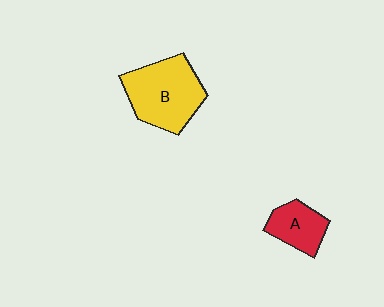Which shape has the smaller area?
Shape A (red).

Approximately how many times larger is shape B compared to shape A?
Approximately 1.9 times.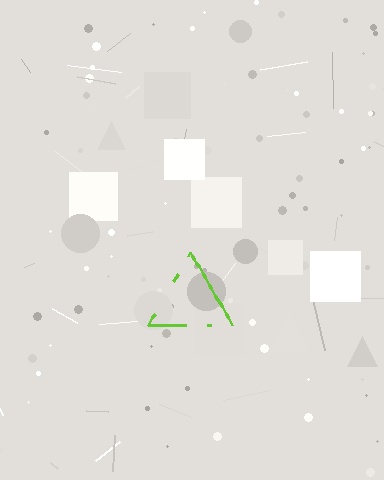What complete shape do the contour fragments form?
The contour fragments form a triangle.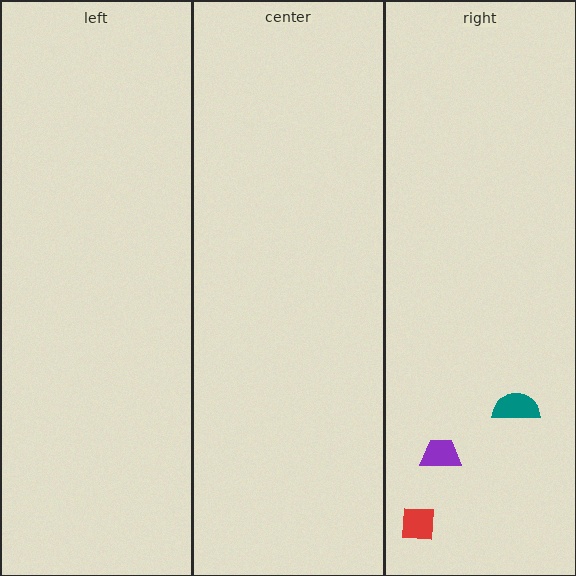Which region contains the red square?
The right region.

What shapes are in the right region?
The purple trapezoid, the teal semicircle, the red square.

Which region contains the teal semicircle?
The right region.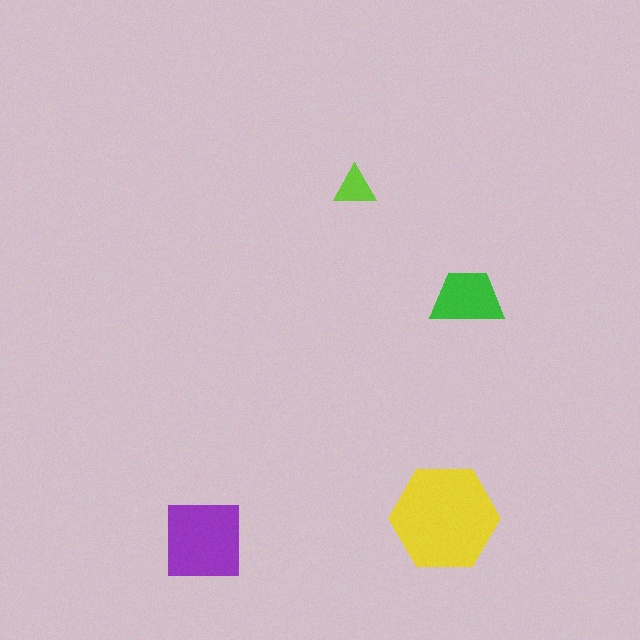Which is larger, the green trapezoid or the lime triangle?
The green trapezoid.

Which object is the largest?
The yellow hexagon.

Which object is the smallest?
The lime triangle.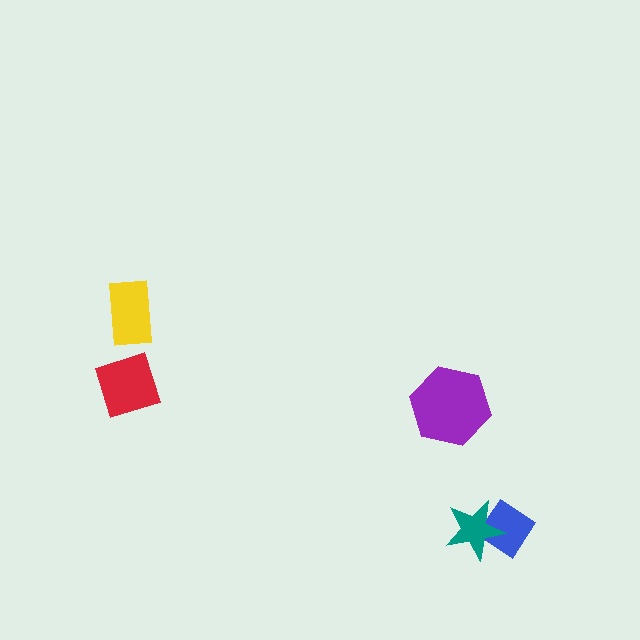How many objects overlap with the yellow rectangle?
0 objects overlap with the yellow rectangle.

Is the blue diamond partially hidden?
Yes, it is partially covered by another shape.